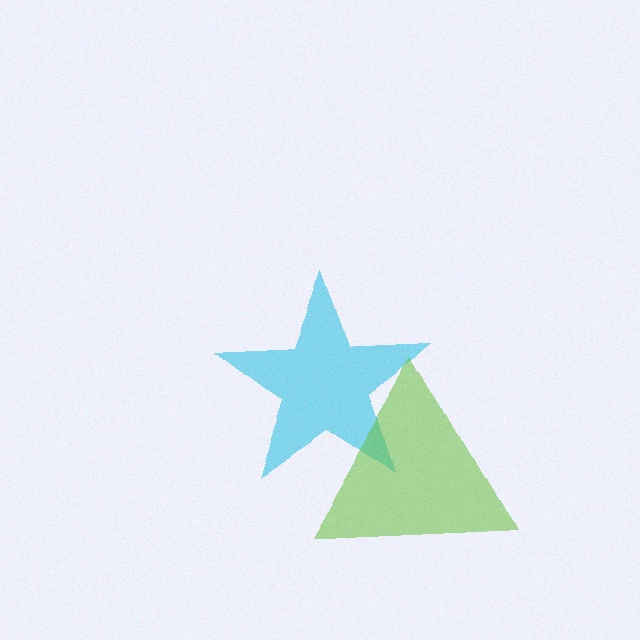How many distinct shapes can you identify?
There are 2 distinct shapes: a cyan star, a lime triangle.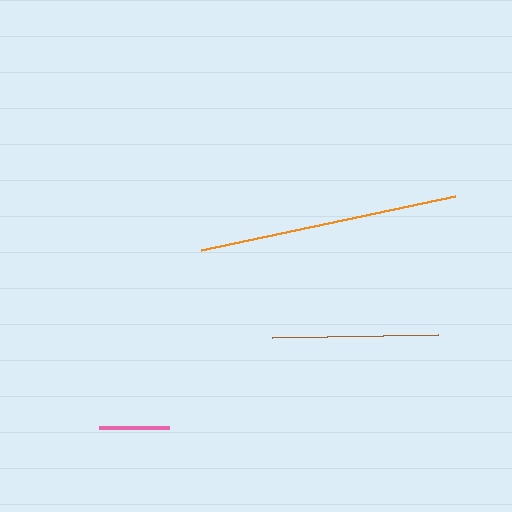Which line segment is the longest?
The orange line is the longest at approximately 259 pixels.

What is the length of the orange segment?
The orange segment is approximately 259 pixels long.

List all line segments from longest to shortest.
From longest to shortest: orange, brown, pink.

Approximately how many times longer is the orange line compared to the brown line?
The orange line is approximately 1.6 times the length of the brown line.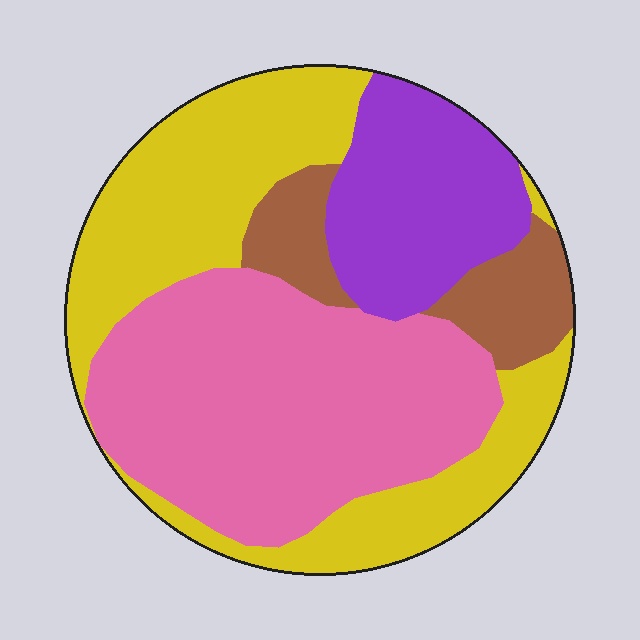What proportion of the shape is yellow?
Yellow covers around 35% of the shape.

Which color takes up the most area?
Pink, at roughly 40%.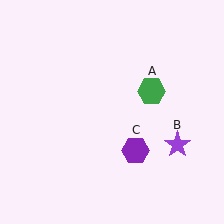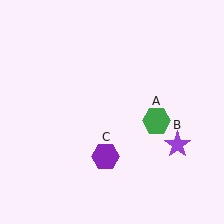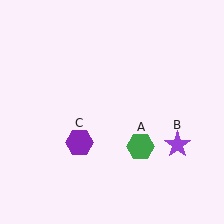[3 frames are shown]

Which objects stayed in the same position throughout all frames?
Purple star (object B) remained stationary.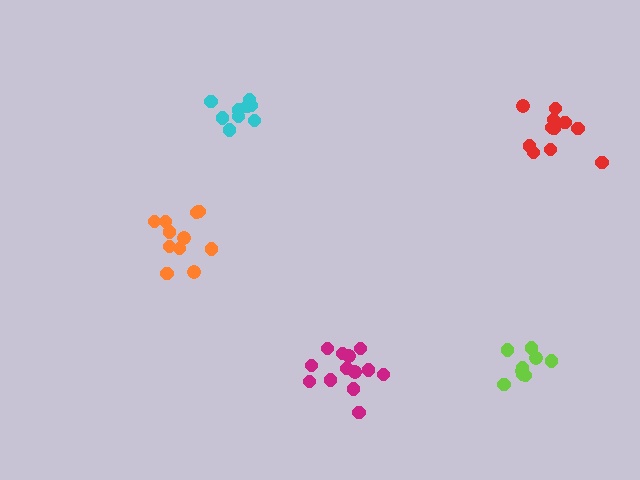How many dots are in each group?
Group 1: 11 dots, Group 2: 10 dots, Group 3: 11 dots, Group 4: 9 dots, Group 5: 13 dots (54 total).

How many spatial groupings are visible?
There are 5 spatial groupings.